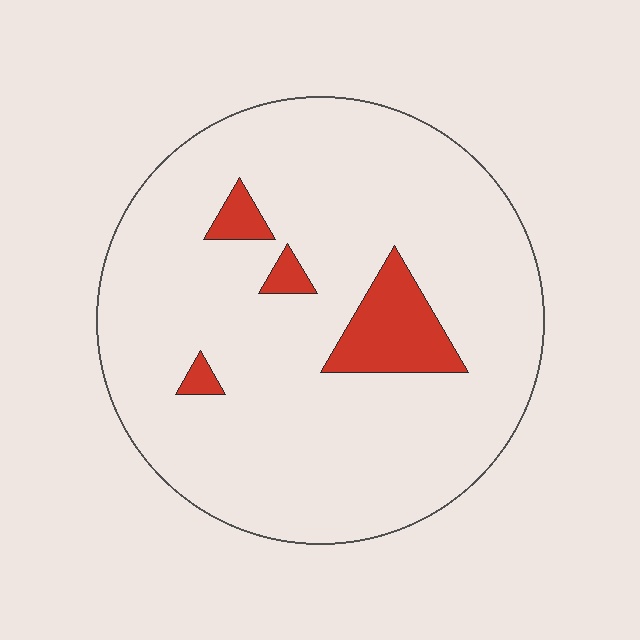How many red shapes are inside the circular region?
4.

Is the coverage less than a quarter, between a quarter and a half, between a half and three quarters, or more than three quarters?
Less than a quarter.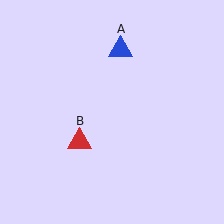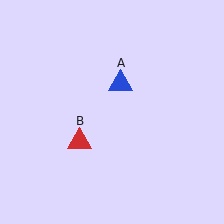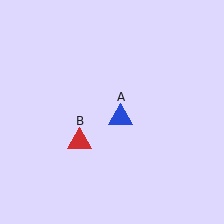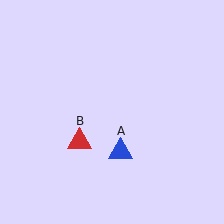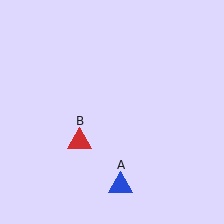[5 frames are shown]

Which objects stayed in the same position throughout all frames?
Red triangle (object B) remained stationary.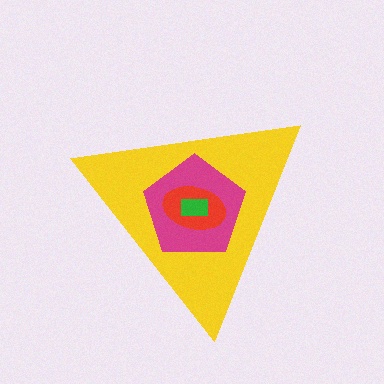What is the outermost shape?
The yellow triangle.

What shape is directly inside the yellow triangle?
The magenta pentagon.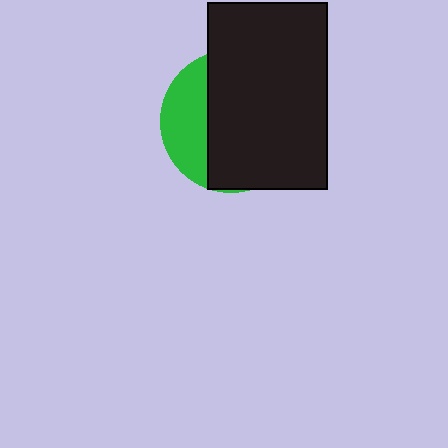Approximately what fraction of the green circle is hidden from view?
Roughly 70% of the green circle is hidden behind the black rectangle.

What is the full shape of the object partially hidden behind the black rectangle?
The partially hidden object is a green circle.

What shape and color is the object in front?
The object in front is a black rectangle.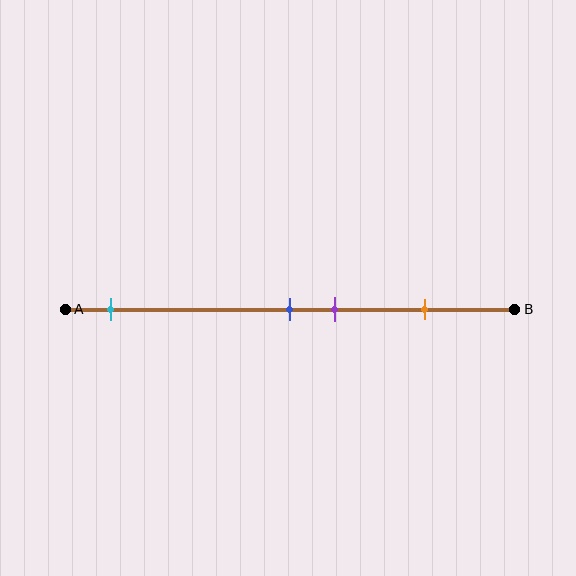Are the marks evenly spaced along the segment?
No, the marks are not evenly spaced.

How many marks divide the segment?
There are 4 marks dividing the segment.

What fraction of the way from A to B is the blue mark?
The blue mark is approximately 50% (0.5) of the way from A to B.